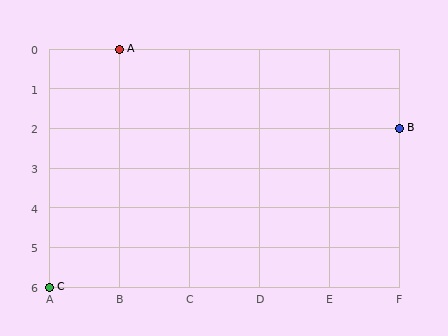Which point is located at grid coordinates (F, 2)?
Point B is at (F, 2).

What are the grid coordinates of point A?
Point A is at grid coordinates (B, 0).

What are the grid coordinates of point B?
Point B is at grid coordinates (F, 2).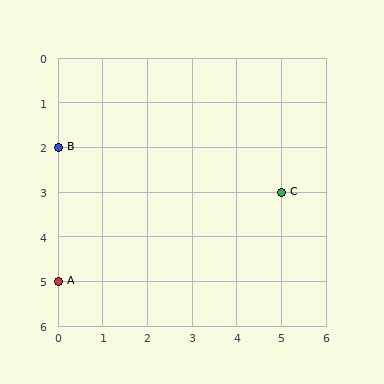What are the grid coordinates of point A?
Point A is at grid coordinates (0, 5).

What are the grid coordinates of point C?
Point C is at grid coordinates (5, 3).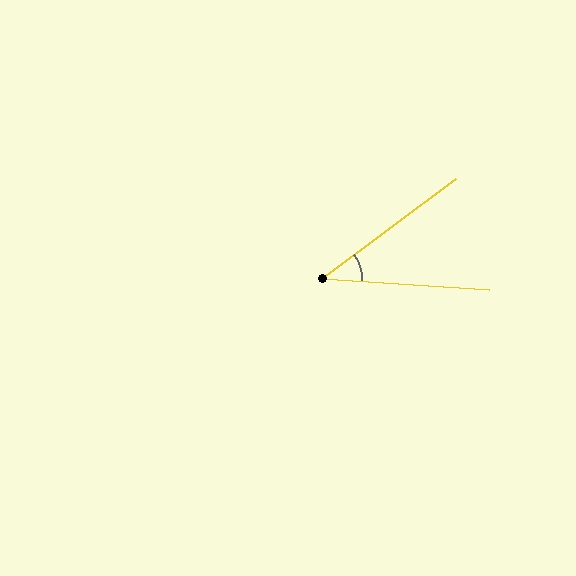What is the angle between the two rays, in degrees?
Approximately 41 degrees.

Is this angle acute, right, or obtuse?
It is acute.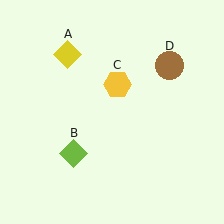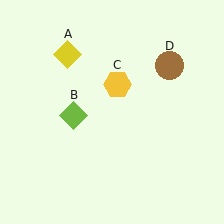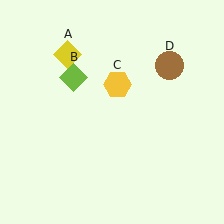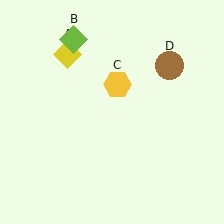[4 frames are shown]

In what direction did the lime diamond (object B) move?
The lime diamond (object B) moved up.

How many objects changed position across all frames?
1 object changed position: lime diamond (object B).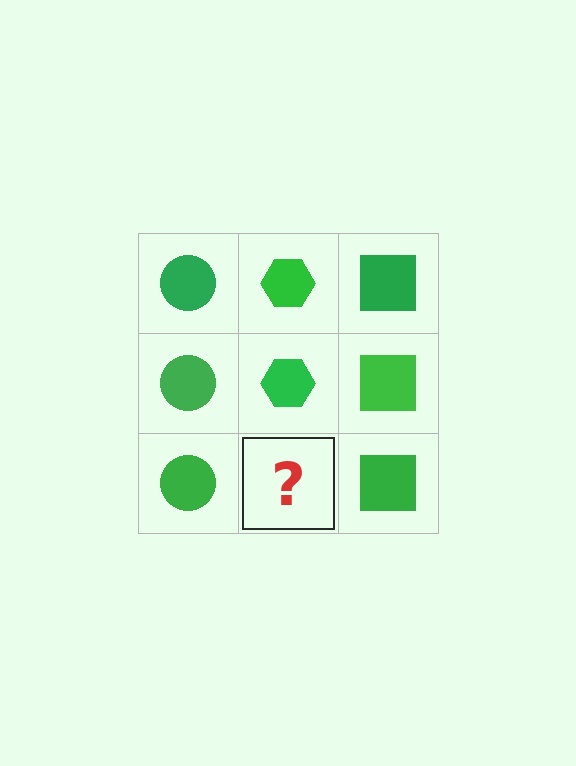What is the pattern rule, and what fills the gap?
The rule is that each column has a consistent shape. The gap should be filled with a green hexagon.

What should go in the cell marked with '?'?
The missing cell should contain a green hexagon.